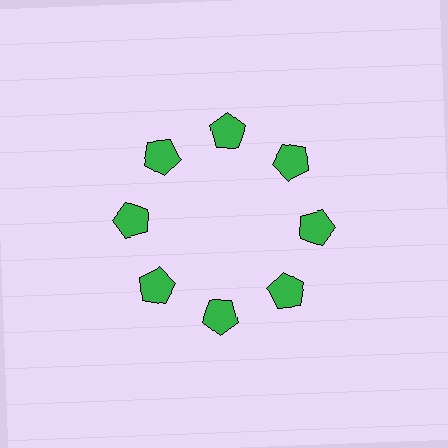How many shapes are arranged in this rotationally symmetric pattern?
There are 8 shapes, arranged in 8 groups of 1.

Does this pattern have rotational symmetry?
Yes, this pattern has 8-fold rotational symmetry. It looks the same after rotating 45 degrees around the center.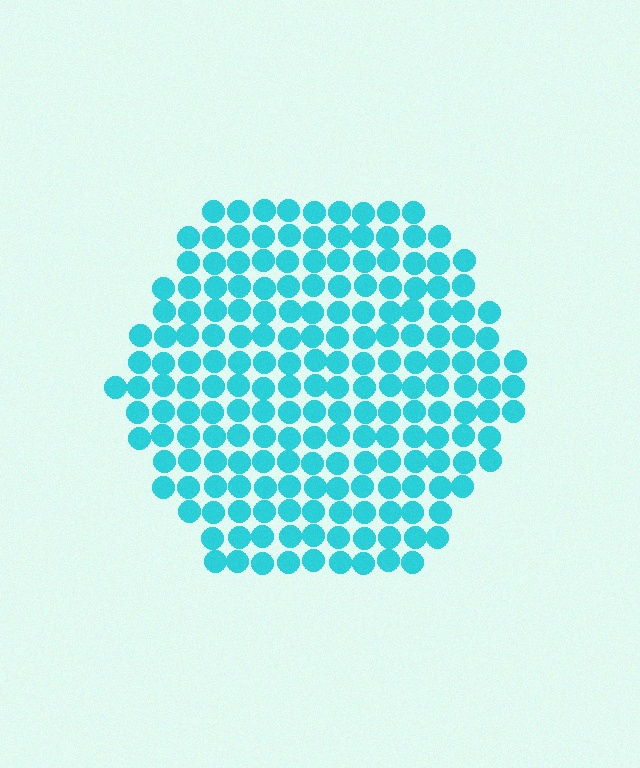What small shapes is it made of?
It is made of small circles.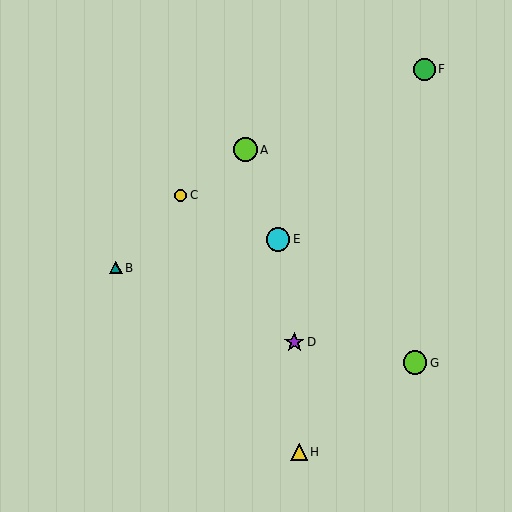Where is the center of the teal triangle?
The center of the teal triangle is at (116, 268).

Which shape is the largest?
The lime circle (labeled A) is the largest.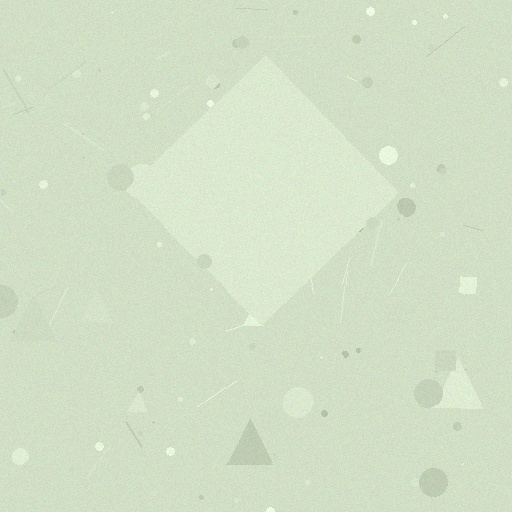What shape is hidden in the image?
A diamond is hidden in the image.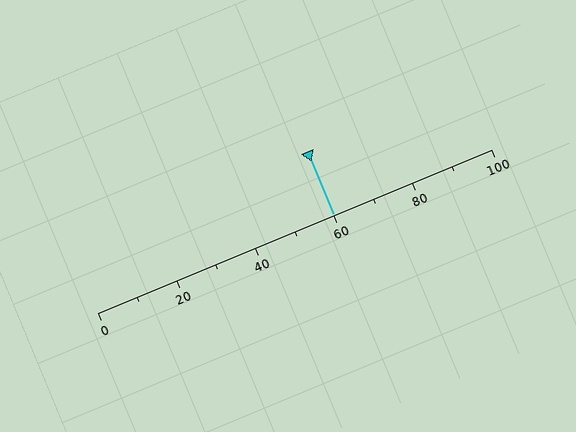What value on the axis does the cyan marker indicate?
The marker indicates approximately 60.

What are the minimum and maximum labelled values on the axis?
The axis runs from 0 to 100.